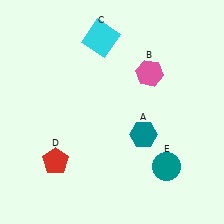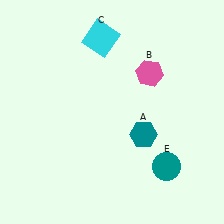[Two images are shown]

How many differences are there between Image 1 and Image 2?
There is 1 difference between the two images.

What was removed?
The red pentagon (D) was removed in Image 2.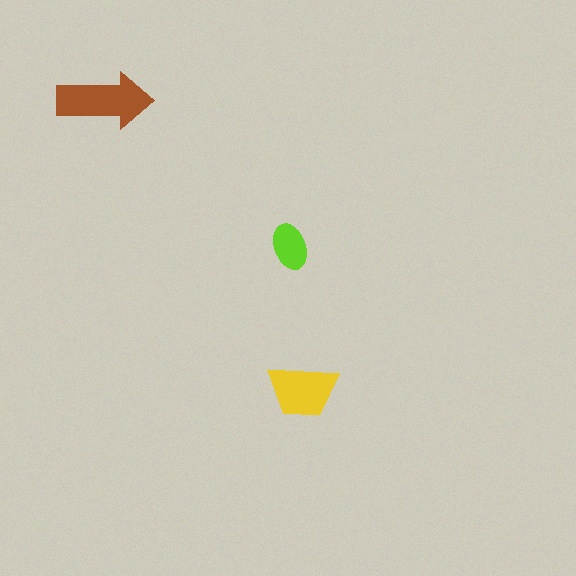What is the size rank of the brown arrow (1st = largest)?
1st.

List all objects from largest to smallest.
The brown arrow, the yellow trapezoid, the lime ellipse.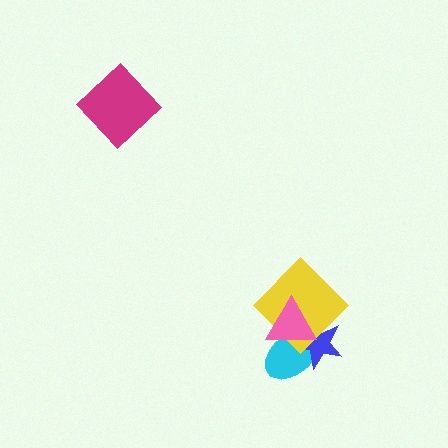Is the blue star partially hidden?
Yes, it is partially covered by another shape.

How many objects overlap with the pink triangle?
3 objects overlap with the pink triangle.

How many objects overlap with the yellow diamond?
3 objects overlap with the yellow diamond.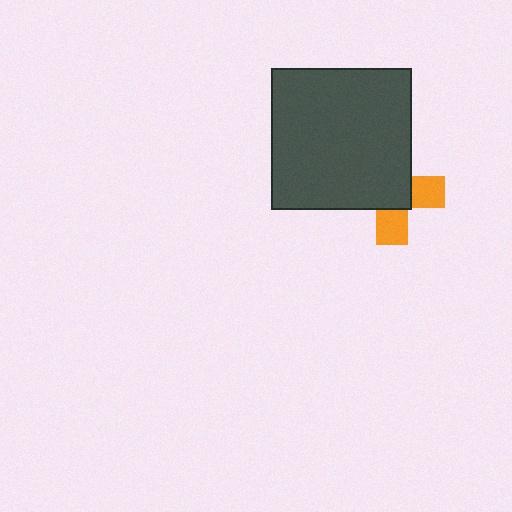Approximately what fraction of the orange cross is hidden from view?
Roughly 61% of the orange cross is hidden behind the dark gray square.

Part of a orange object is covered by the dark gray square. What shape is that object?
It is a cross.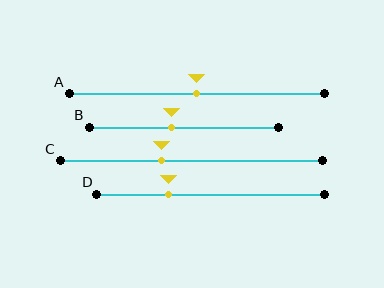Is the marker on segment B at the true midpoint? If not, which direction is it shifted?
No, the marker on segment B is shifted to the left by about 7% of the segment length.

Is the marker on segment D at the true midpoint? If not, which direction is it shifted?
No, the marker on segment D is shifted to the left by about 18% of the segment length.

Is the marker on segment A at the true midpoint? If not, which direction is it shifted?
Yes, the marker on segment A is at the true midpoint.